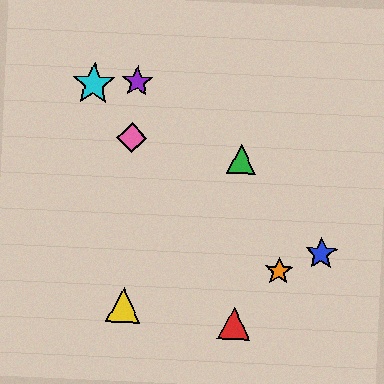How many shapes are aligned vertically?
2 shapes (the red triangle, the green triangle) are aligned vertically.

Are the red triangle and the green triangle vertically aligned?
Yes, both are at x≈234.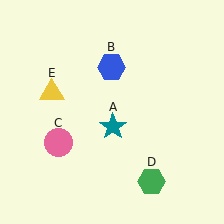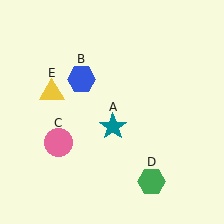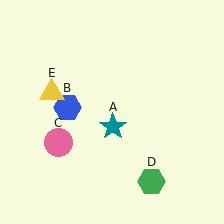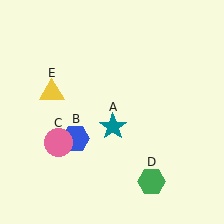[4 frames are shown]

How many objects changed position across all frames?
1 object changed position: blue hexagon (object B).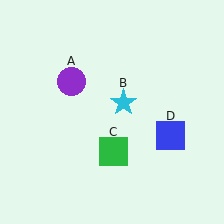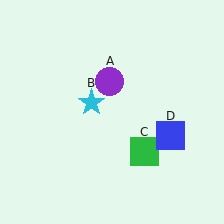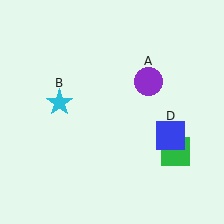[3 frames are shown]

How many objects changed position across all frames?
3 objects changed position: purple circle (object A), cyan star (object B), green square (object C).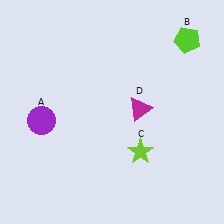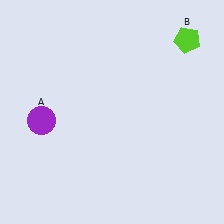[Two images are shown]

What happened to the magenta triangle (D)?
The magenta triangle (D) was removed in Image 2. It was in the top-right area of Image 1.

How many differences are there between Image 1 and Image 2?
There are 2 differences between the two images.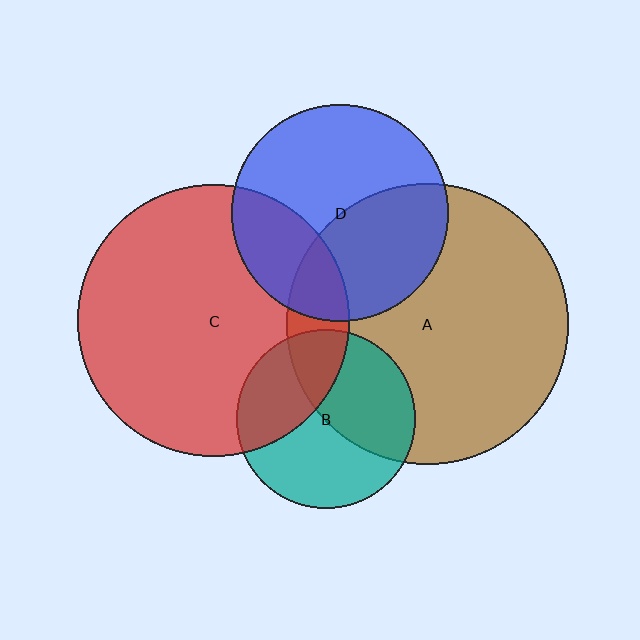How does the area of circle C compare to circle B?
Approximately 2.3 times.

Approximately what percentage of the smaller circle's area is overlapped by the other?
Approximately 40%.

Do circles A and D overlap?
Yes.